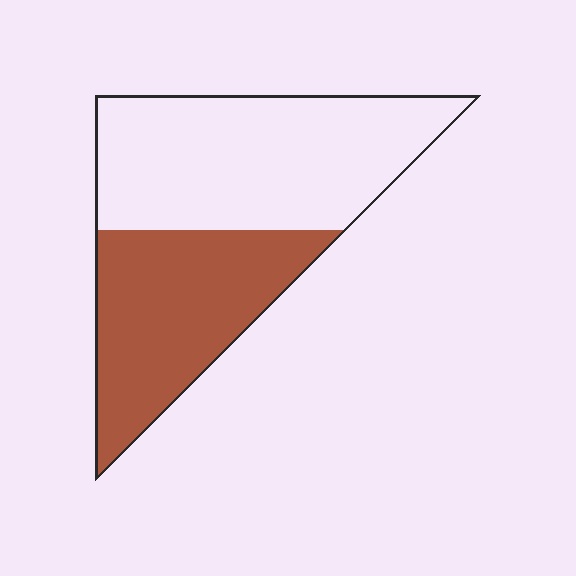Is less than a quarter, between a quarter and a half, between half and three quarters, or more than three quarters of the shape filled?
Between a quarter and a half.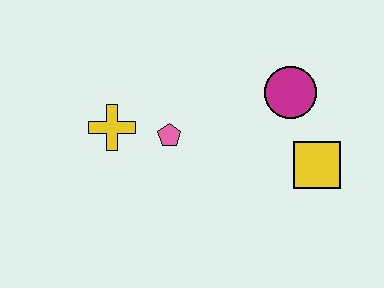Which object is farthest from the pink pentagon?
The yellow square is farthest from the pink pentagon.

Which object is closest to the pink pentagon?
The yellow cross is closest to the pink pentagon.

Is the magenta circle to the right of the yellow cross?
Yes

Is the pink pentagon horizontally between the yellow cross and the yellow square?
Yes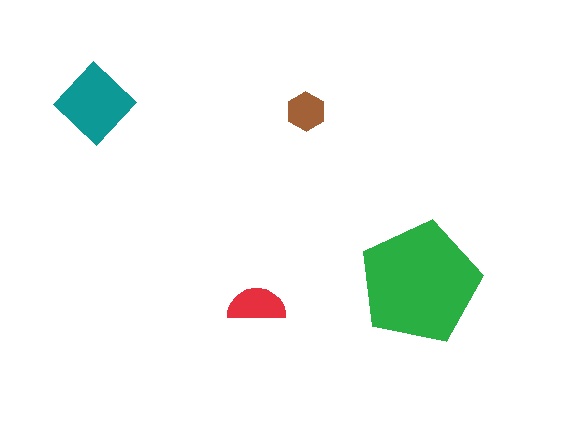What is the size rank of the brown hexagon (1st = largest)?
4th.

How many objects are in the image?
There are 4 objects in the image.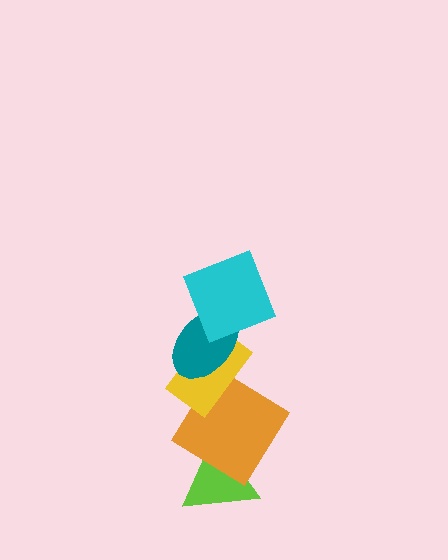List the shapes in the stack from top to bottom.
From top to bottom: the cyan square, the teal ellipse, the yellow rectangle, the orange diamond, the lime triangle.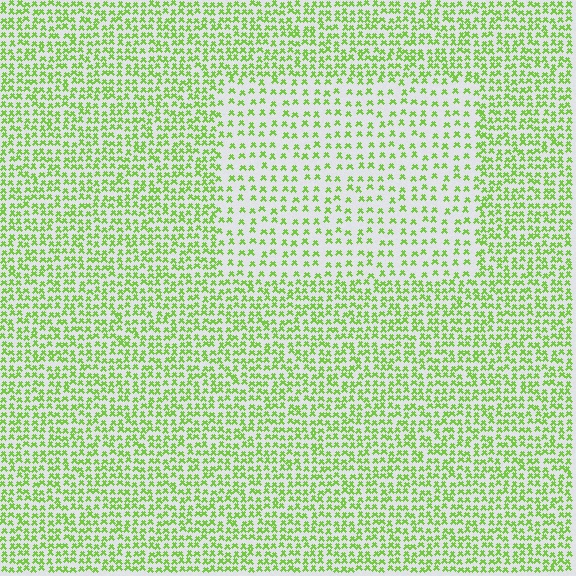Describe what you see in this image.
The image contains small lime elements arranged at two different densities. A rectangle-shaped region is visible where the elements are less densely packed than the surrounding area.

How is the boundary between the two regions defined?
The boundary is defined by a change in element density (approximately 1.9x ratio). All elements are the same color, size, and shape.